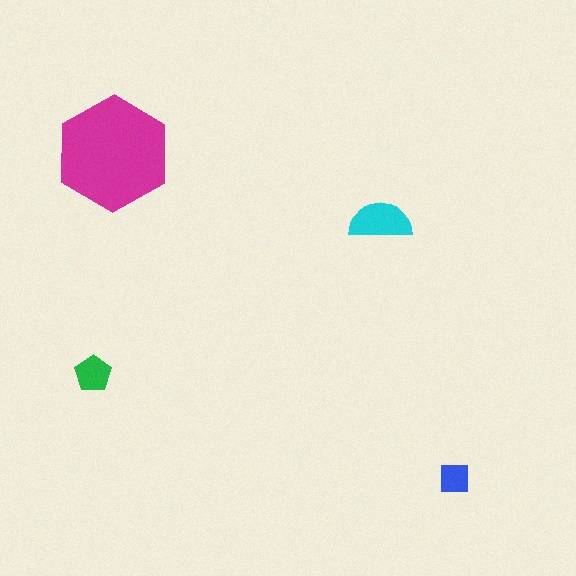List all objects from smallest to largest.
The blue square, the green pentagon, the cyan semicircle, the magenta hexagon.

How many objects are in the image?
There are 4 objects in the image.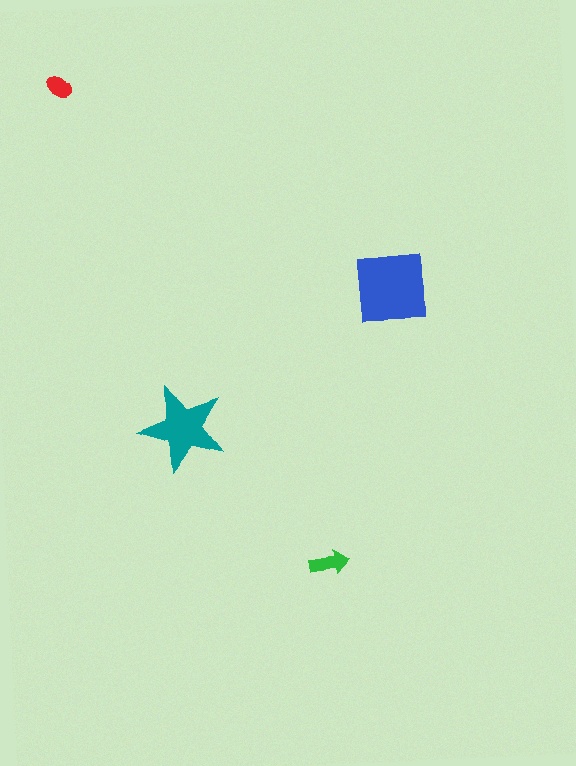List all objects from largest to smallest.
The blue square, the teal star, the green arrow, the red ellipse.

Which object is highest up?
The red ellipse is topmost.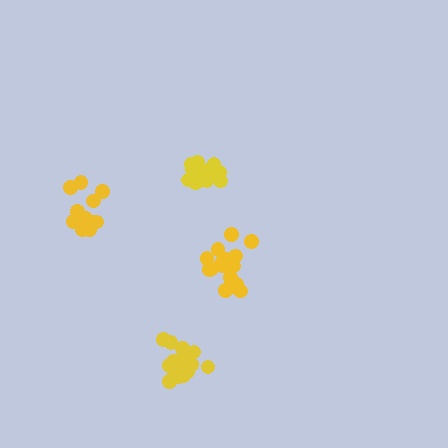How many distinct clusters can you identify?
There are 4 distinct clusters.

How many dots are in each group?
Group 1: 16 dots, Group 2: 16 dots, Group 3: 12 dots, Group 4: 15 dots (59 total).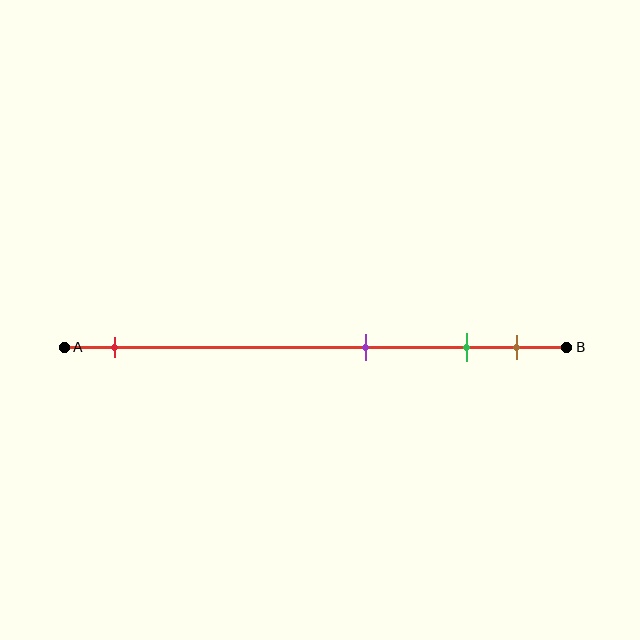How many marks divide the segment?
There are 4 marks dividing the segment.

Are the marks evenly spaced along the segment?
No, the marks are not evenly spaced.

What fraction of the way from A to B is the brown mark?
The brown mark is approximately 90% (0.9) of the way from A to B.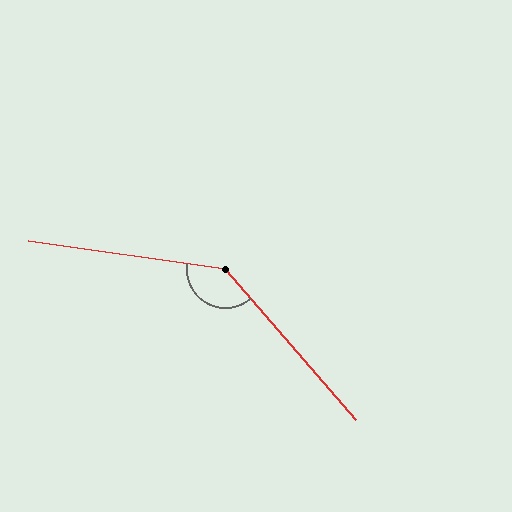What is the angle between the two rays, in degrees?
Approximately 139 degrees.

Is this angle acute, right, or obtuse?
It is obtuse.